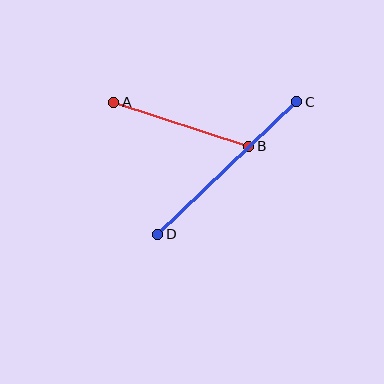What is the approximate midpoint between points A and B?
The midpoint is at approximately (181, 124) pixels.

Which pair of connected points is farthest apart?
Points C and D are farthest apart.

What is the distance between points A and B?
The distance is approximately 142 pixels.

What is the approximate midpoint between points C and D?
The midpoint is at approximately (227, 168) pixels.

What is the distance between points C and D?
The distance is approximately 192 pixels.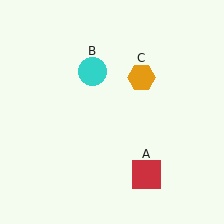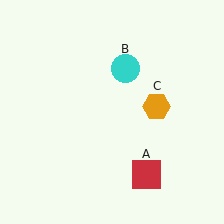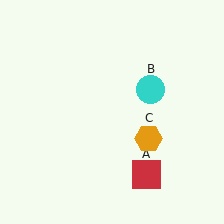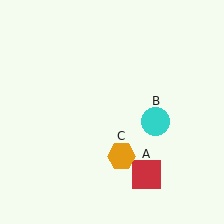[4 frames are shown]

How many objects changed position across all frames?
2 objects changed position: cyan circle (object B), orange hexagon (object C).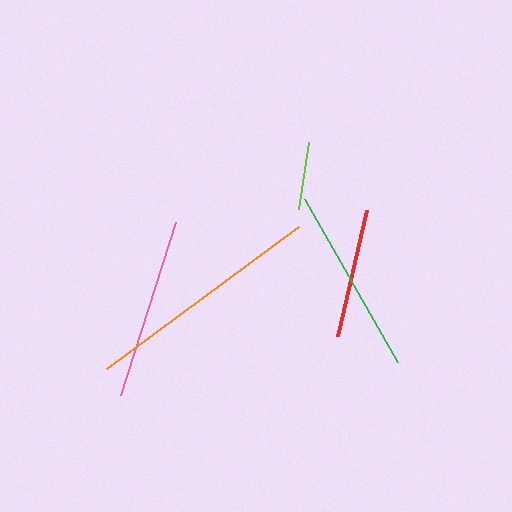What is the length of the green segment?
The green segment is approximately 188 pixels long.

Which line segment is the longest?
The orange line is the longest at approximately 239 pixels.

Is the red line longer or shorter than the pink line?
The pink line is longer than the red line.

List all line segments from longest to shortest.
From longest to shortest: orange, green, pink, red, lime.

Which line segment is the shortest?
The lime line is the shortest at approximately 68 pixels.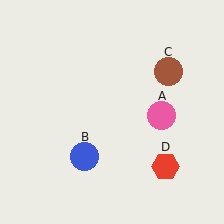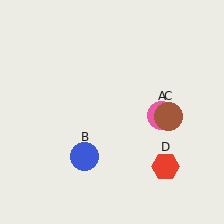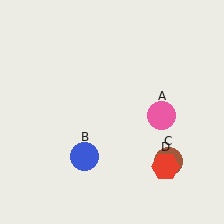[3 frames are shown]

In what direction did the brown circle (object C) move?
The brown circle (object C) moved down.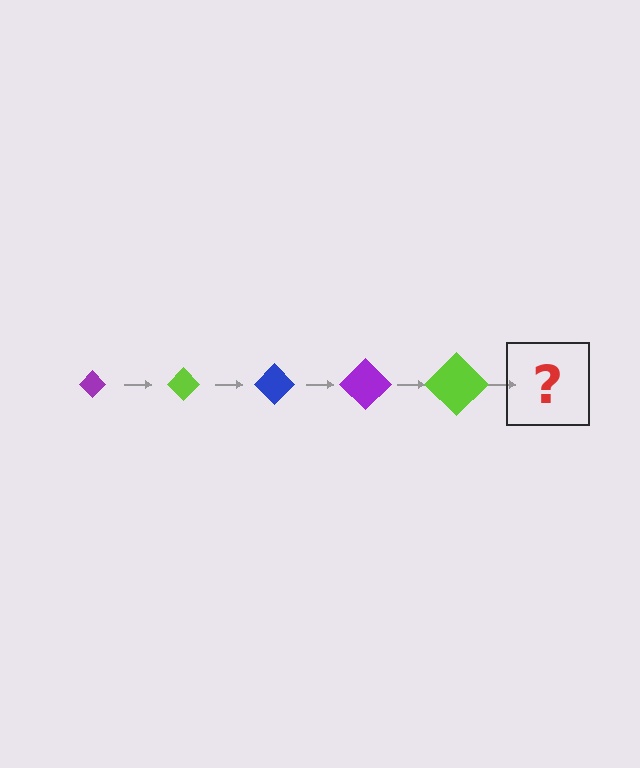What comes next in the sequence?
The next element should be a blue diamond, larger than the previous one.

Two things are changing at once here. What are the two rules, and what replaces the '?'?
The two rules are that the diamond grows larger each step and the color cycles through purple, lime, and blue. The '?' should be a blue diamond, larger than the previous one.